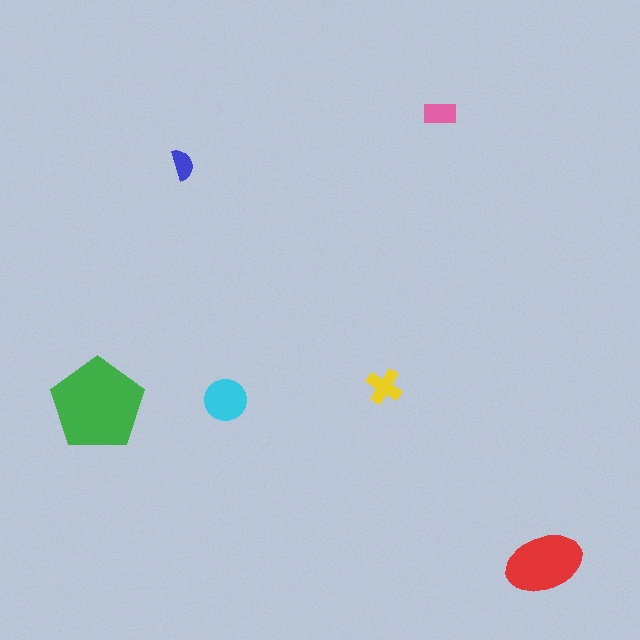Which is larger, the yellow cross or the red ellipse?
The red ellipse.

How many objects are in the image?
There are 6 objects in the image.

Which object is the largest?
The green pentagon.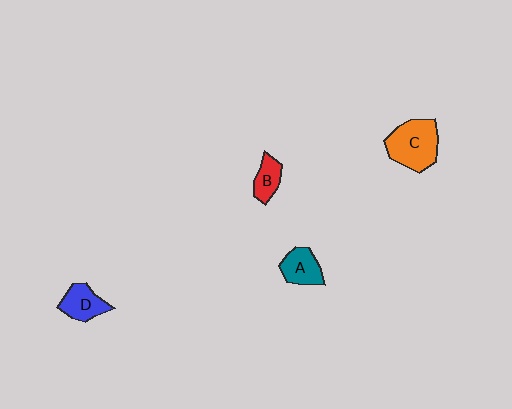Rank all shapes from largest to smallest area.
From largest to smallest: C (orange), D (blue), A (teal), B (red).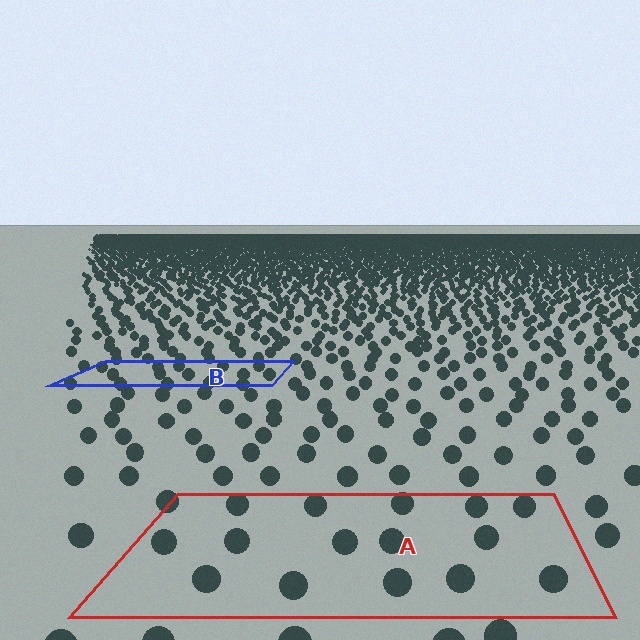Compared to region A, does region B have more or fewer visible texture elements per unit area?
Region B has more texture elements per unit area — they are packed more densely because it is farther away.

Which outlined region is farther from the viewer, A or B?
Region B is farther from the viewer — the texture elements inside it appear smaller and more densely packed.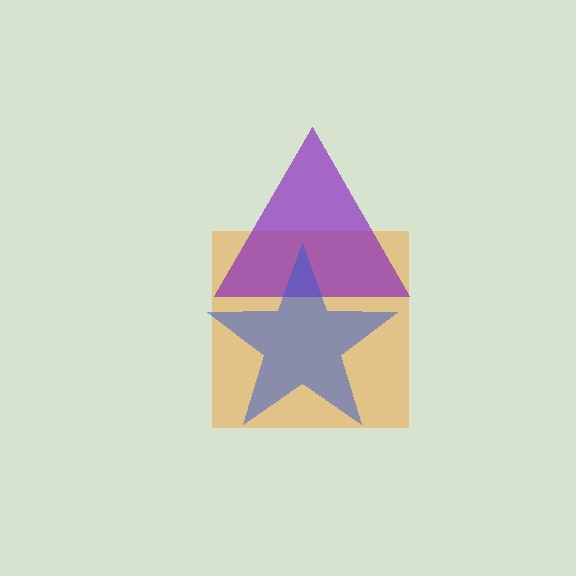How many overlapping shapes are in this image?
There are 3 overlapping shapes in the image.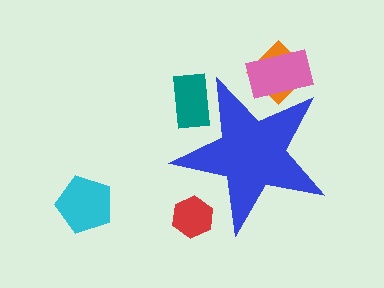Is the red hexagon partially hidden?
Yes, the red hexagon is partially hidden behind the blue star.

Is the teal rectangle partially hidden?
Yes, the teal rectangle is partially hidden behind the blue star.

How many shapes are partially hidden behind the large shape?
4 shapes are partially hidden.